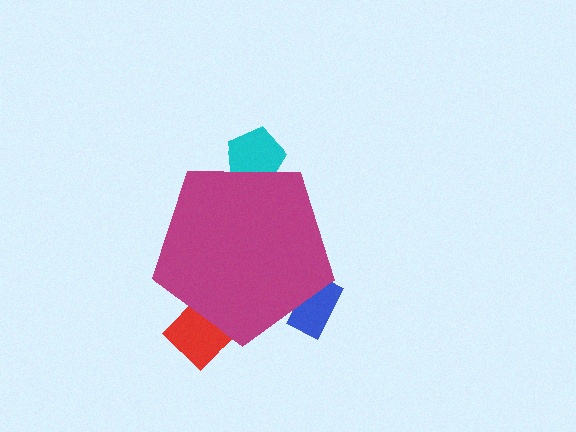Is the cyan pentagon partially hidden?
Yes, the cyan pentagon is partially hidden behind the magenta pentagon.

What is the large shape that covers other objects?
A magenta pentagon.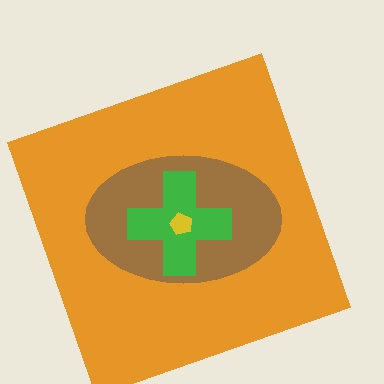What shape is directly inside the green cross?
The yellow pentagon.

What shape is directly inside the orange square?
The brown ellipse.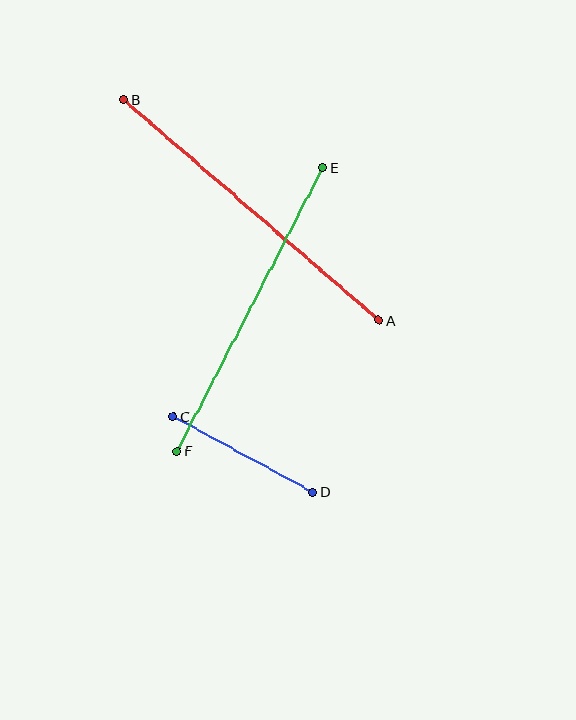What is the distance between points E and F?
The distance is approximately 319 pixels.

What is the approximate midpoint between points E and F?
The midpoint is at approximately (250, 310) pixels.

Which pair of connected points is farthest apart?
Points A and B are farthest apart.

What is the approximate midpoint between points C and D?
The midpoint is at approximately (243, 454) pixels.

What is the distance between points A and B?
The distance is approximately 337 pixels.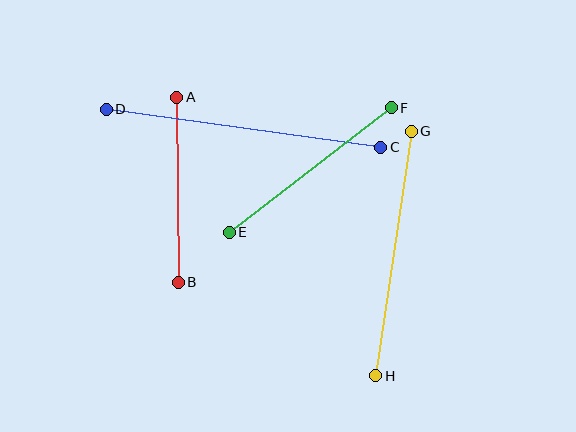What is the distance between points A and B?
The distance is approximately 185 pixels.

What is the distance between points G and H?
The distance is approximately 247 pixels.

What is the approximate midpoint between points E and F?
The midpoint is at approximately (310, 170) pixels.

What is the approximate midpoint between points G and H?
The midpoint is at approximately (393, 254) pixels.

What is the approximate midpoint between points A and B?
The midpoint is at approximately (177, 190) pixels.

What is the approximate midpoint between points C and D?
The midpoint is at approximately (244, 128) pixels.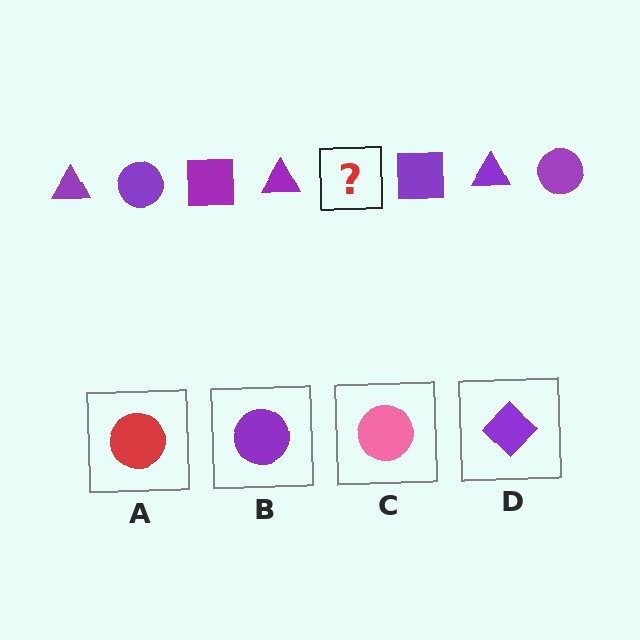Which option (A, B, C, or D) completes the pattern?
B.